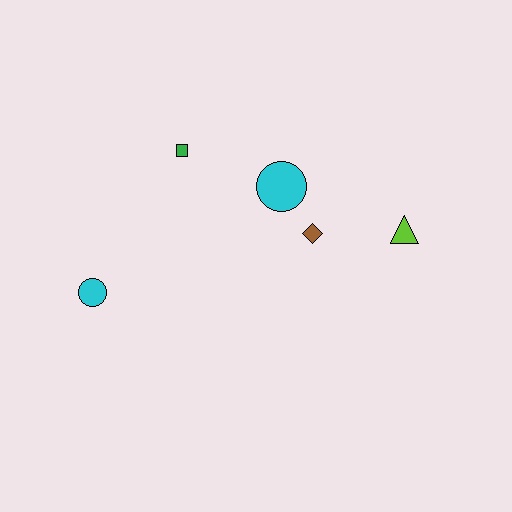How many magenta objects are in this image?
There are no magenta objects.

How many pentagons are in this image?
There are no pentagons.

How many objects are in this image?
There are 5 objects.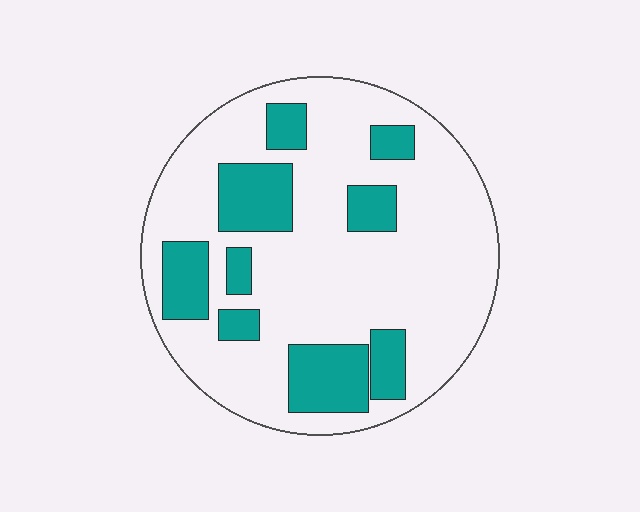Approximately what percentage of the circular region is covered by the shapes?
Approximately 25%.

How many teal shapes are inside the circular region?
9.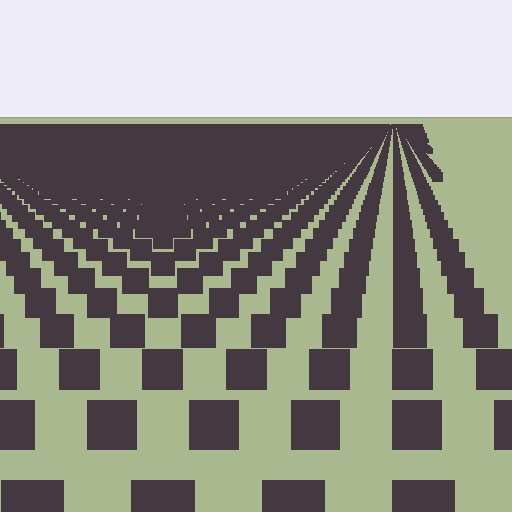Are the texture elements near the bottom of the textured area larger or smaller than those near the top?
Larger. Near the bottom, elements are closer to the viewer and appear at a bigger on-screen size.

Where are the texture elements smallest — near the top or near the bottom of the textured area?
Near the top.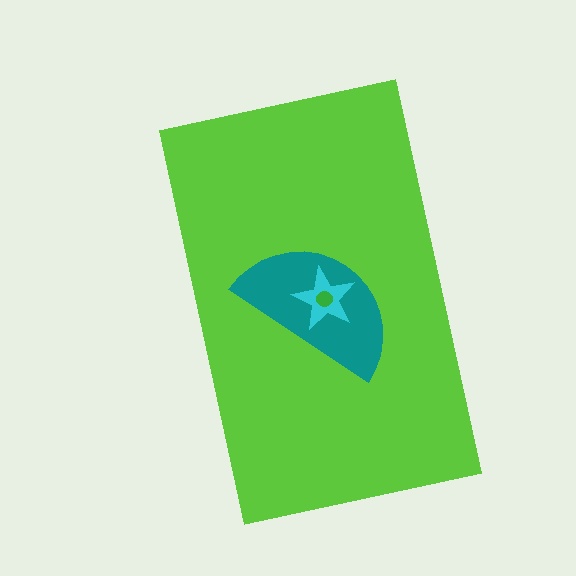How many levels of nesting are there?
4.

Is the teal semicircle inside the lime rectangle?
Yes.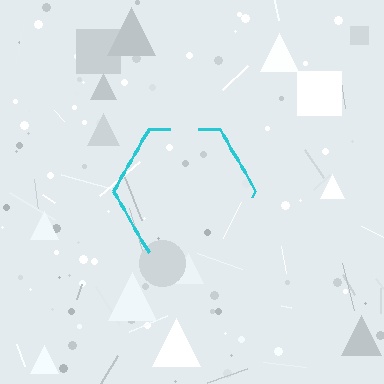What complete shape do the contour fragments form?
The contour fragments form a hexagon.